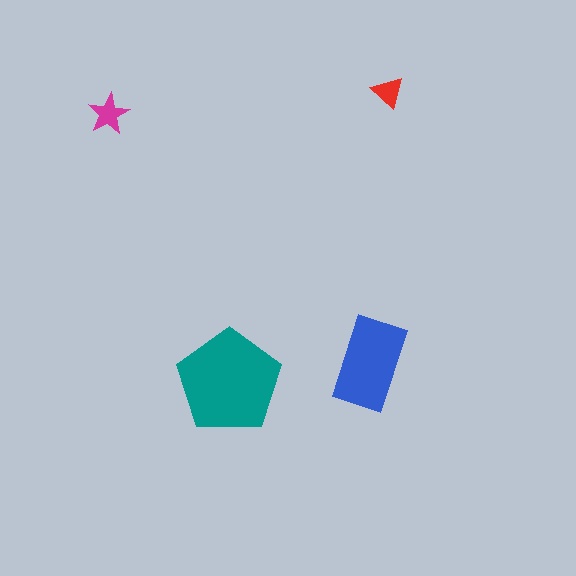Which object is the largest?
The teal pentagon.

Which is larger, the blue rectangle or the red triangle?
The blue rectangle.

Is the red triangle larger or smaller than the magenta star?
Smaller.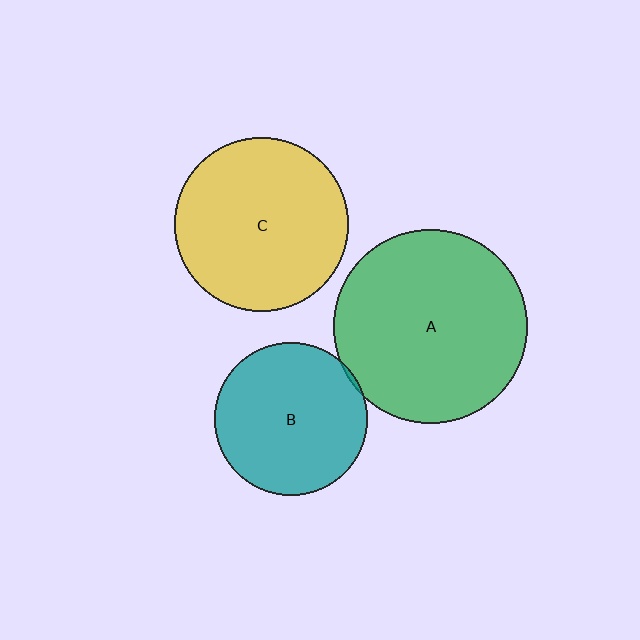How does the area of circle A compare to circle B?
Approximately 1.6 times.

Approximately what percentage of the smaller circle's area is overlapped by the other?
Approximately 5%.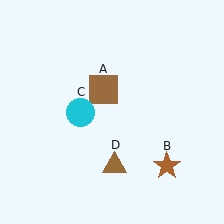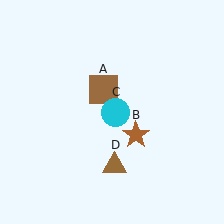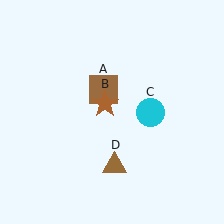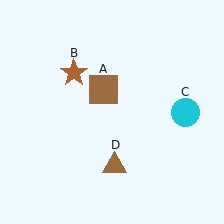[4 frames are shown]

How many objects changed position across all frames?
2 objects changed position: brown star (object B), cyan circle (object C).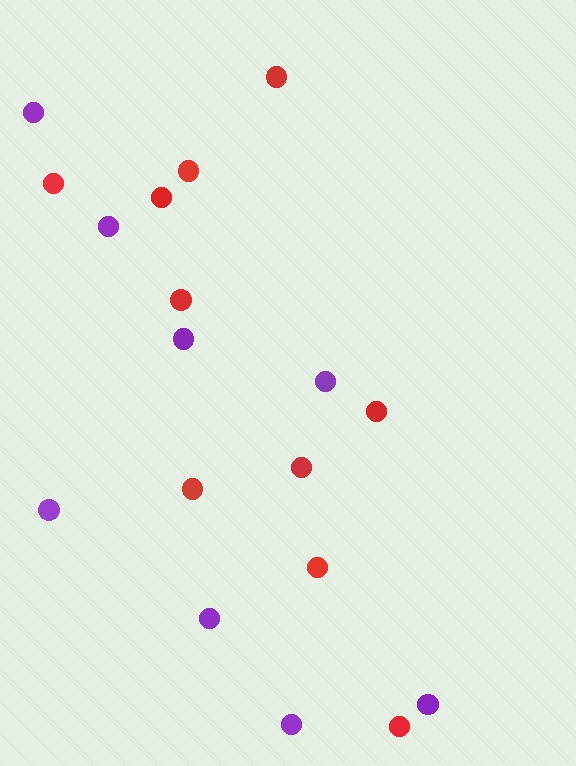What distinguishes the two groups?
There are 2 groups: one group of red circles (10) and one group of purple circles (8).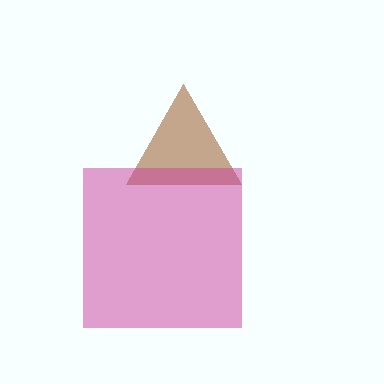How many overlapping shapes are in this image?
There are 2 overlapping shapes in the image.